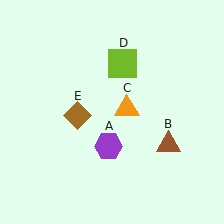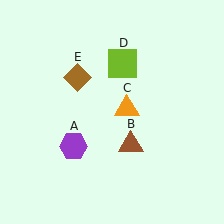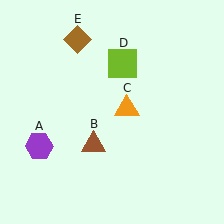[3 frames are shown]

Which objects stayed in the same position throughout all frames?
Orange triangle (object C) and lime square (object D) remained stationary.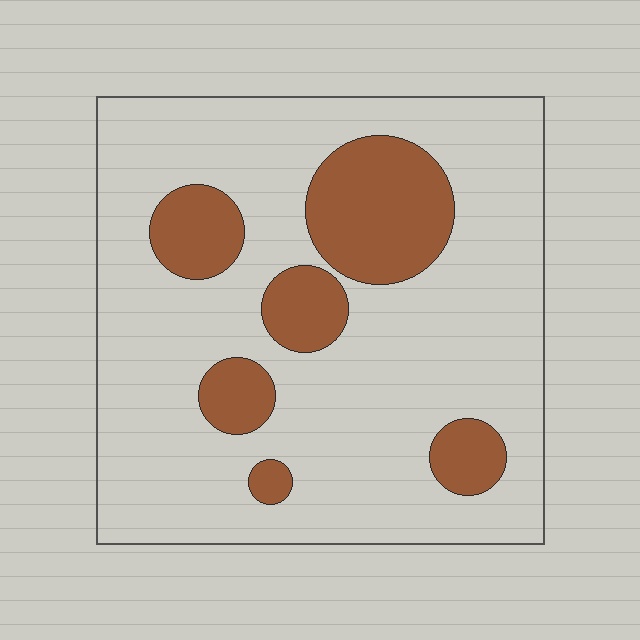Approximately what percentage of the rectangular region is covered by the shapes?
Approximately 20%.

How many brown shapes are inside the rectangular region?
6.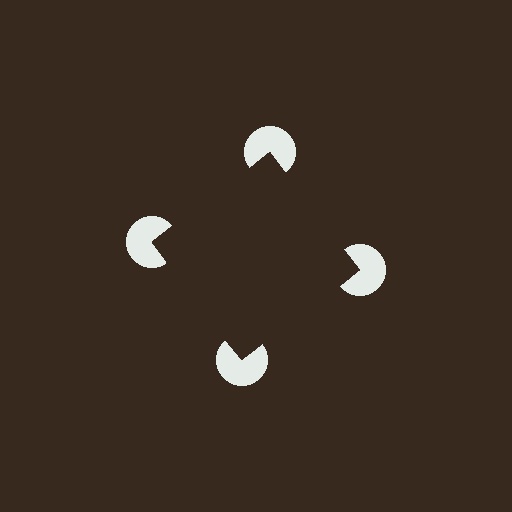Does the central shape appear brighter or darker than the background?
It typically appears slightly darker than the background, even though no actual brightness change is drawn.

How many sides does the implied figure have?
4 sides.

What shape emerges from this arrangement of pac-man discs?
An illusory square — its edges are inferred from the aligned wedge cuts in the pac-man discs, not physically drawn.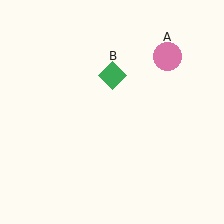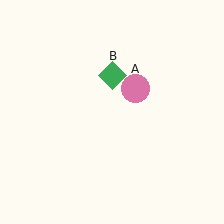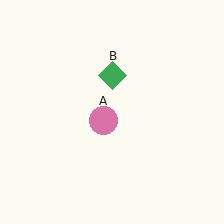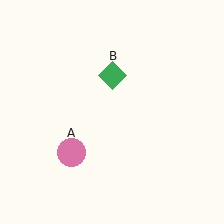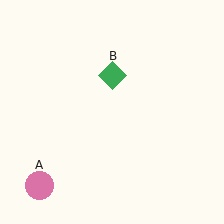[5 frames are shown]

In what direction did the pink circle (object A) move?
The pink circle (object A) moved down and to the left.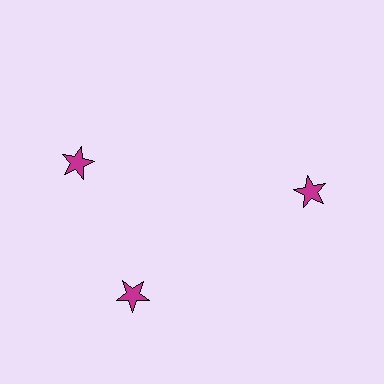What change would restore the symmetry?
The symmetry would be restored by rotating it back into even spacing with its neighbors so that all 3 stars sit at equal angles and equal distance from the center.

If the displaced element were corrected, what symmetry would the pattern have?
It would have 3-fold rotational symmetry — the pattern would map onto itself every 120 degrees.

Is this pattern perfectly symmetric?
No. The 3 magenta stars are arranged in a ring, but one element near the 11 o'clock position is rotated out of alignment along the ring, breaking the 3-fold rotational symmetry.